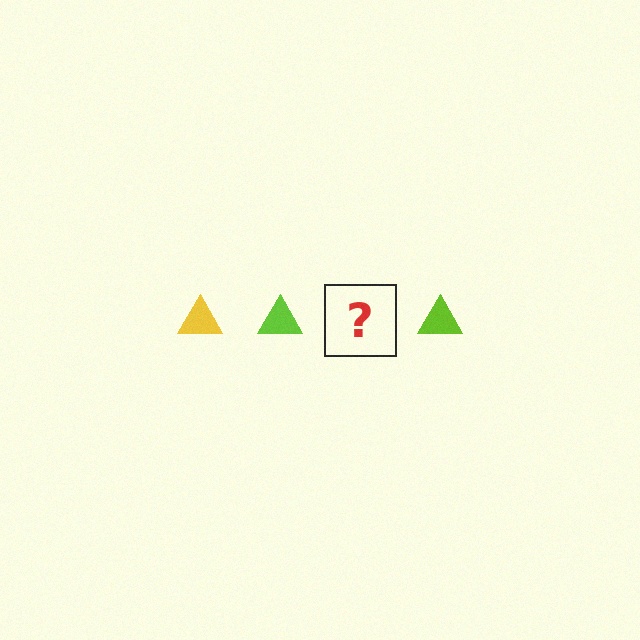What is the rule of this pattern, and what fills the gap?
The rule is that the pattern cycles through yellow, lime triangles. The gap should be filled with a yellow triangle.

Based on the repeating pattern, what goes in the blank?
The blank should be a yellow triangle.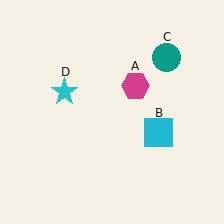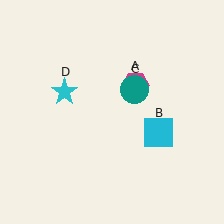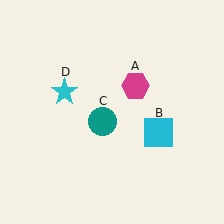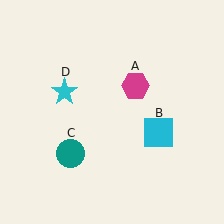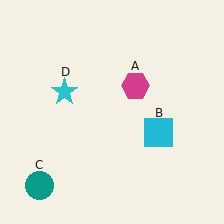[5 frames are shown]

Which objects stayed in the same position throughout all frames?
Magenta hexagon (object A) and cyan square (object B) and cyan star (object D) remained stationary.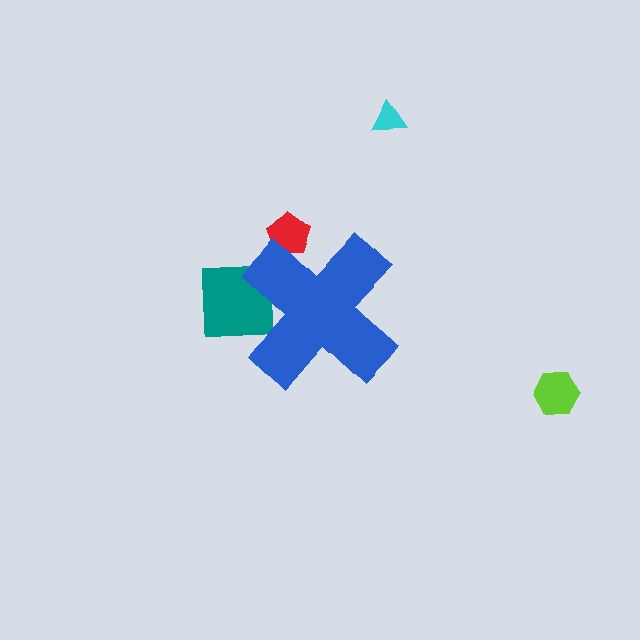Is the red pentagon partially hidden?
Yes, the red pentagon is partially hidden behind the blue cross.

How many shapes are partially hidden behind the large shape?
2 shapes are partially hidden.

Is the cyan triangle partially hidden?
No, the cyan triangle is fully visible.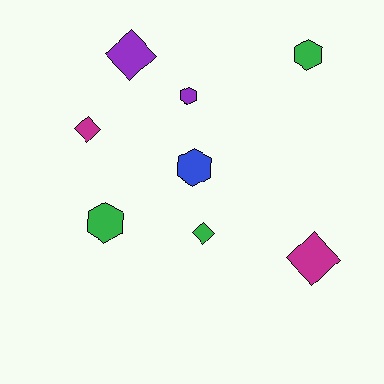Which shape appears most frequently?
Hexagon, with 4 objects.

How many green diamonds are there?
There is 1 green diamond.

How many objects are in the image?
There are 8 objects.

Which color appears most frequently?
Green, with 3 objects.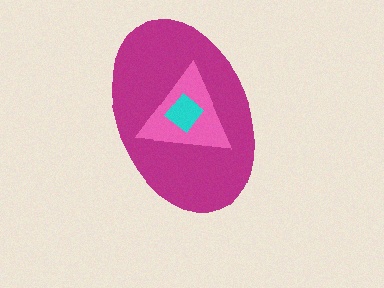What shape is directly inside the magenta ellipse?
The pink triangle.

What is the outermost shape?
The magenta ellipse.